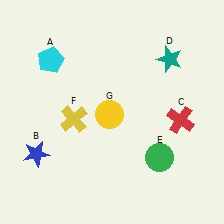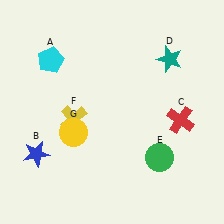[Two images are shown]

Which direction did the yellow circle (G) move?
The yellow circle (G) moved left.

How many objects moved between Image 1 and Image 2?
1 object moved between the two images.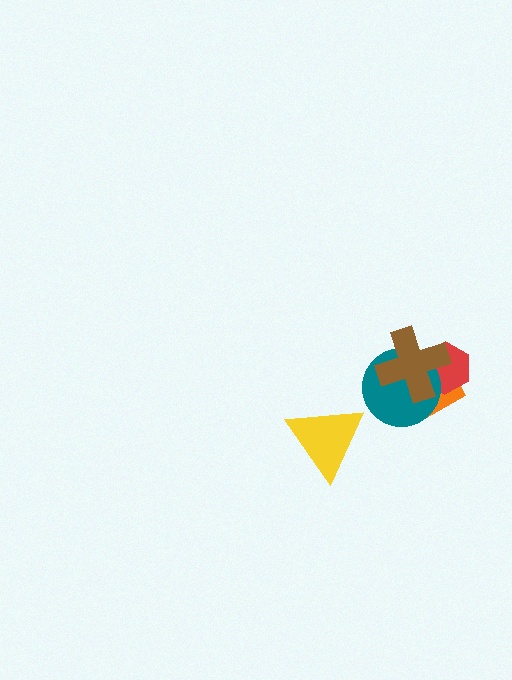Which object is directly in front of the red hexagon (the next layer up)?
The teal circle is directly in front of the red hexagon.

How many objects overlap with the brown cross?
3 objects overlap with the brown cross.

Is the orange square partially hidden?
Yes, it is partially covered by another shape.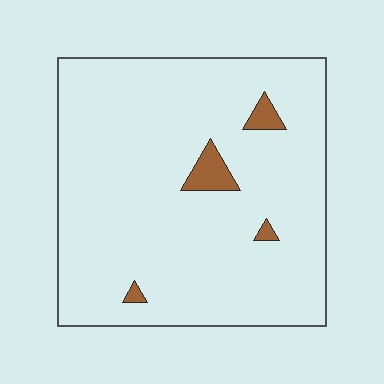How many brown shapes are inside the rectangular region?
4.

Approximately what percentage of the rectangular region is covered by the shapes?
Approximately 5%.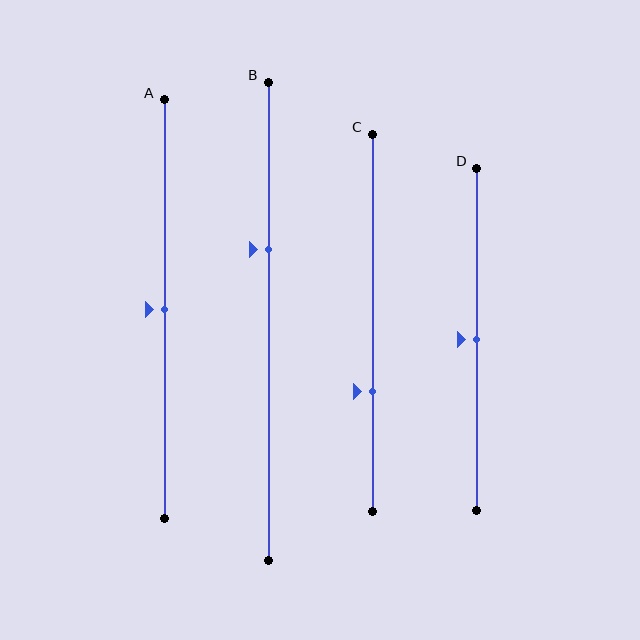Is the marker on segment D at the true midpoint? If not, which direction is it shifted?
Yes, the marker on segment D is at the true midpoint.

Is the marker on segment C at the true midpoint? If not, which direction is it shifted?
No, the marker on segment C is shifted downward by about 18% of the segment length.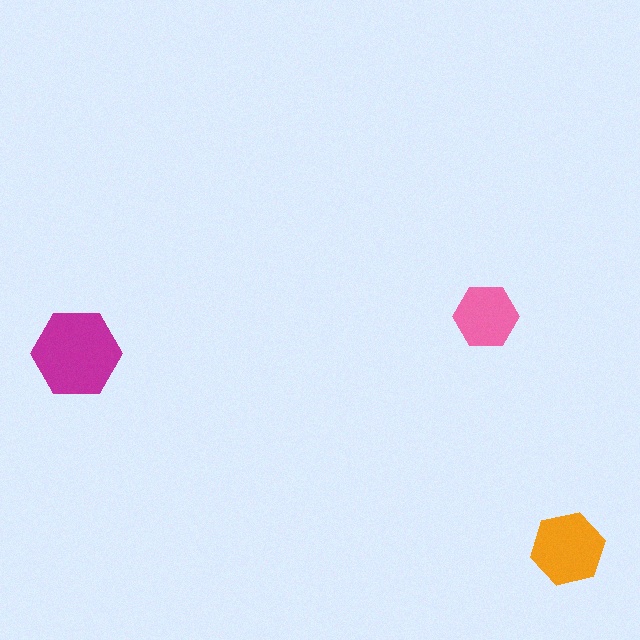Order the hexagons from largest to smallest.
the magenta one, the orange one, the pink one.